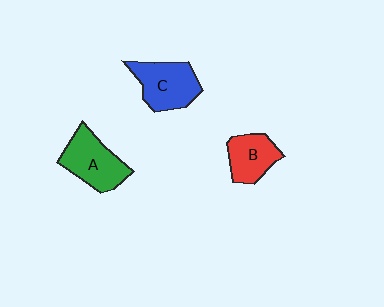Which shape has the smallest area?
Shape B (red).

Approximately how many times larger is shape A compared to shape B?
Approximately 1.3 times.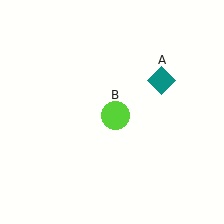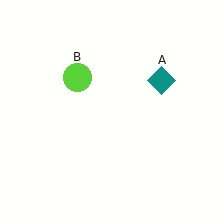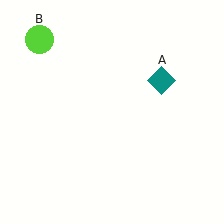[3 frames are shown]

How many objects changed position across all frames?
1 object changed position: lime circle (object B).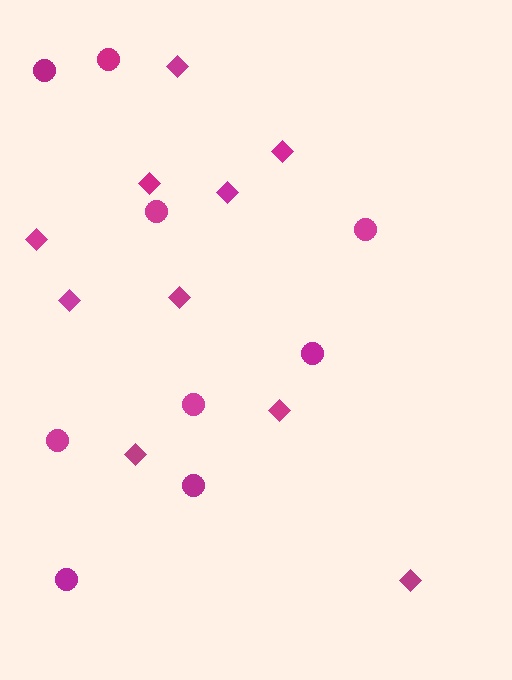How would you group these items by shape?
There are 2 groups: one group of diamonds (10) and one group of circles (9).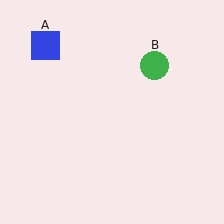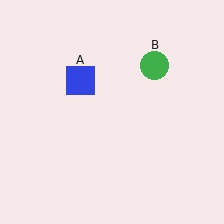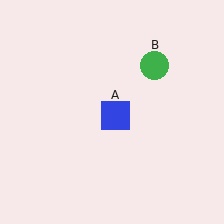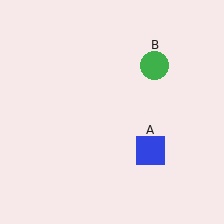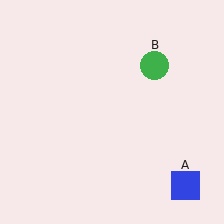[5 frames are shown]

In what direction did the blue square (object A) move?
The blue square (object A) moved down and to the right.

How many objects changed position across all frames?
1 object changed position: blue square (object A).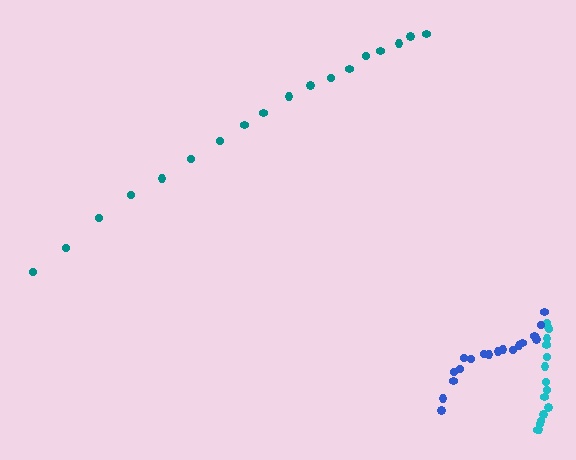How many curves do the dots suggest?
There are 3 distinct paths.